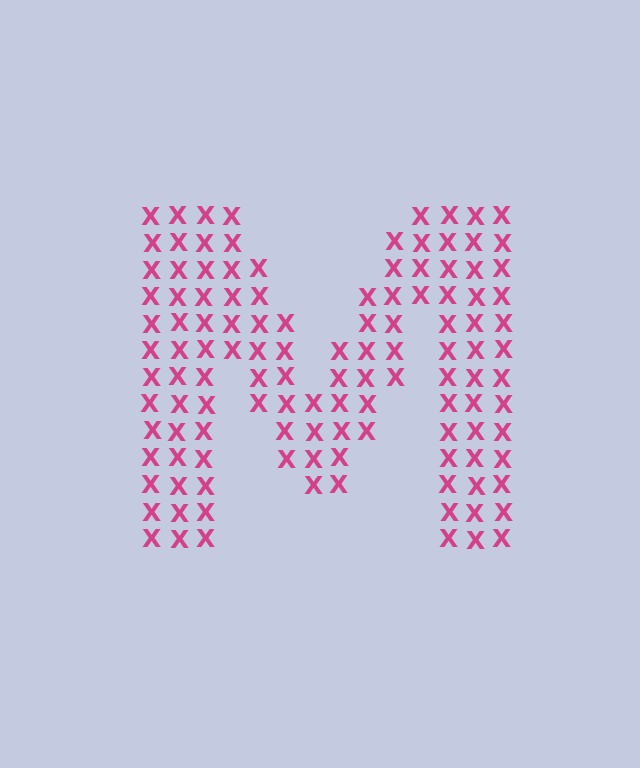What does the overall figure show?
The overall figure shows the letter M.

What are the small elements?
The small elements are letter X's.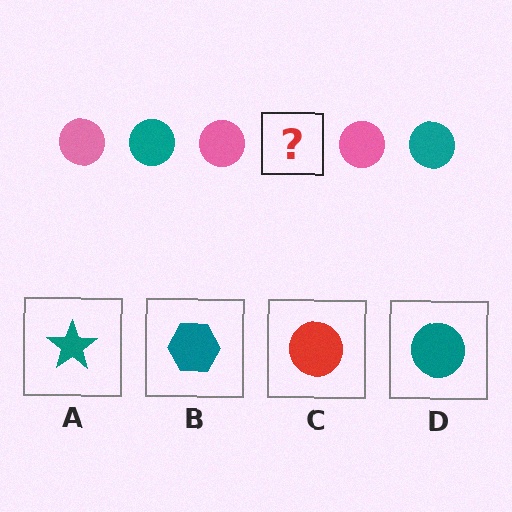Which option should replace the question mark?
Option D.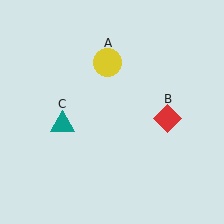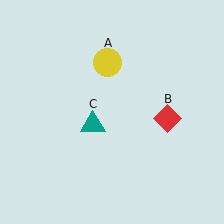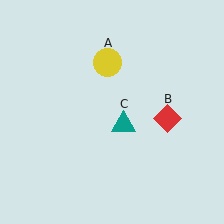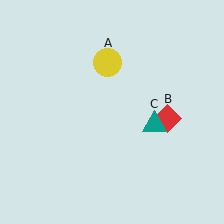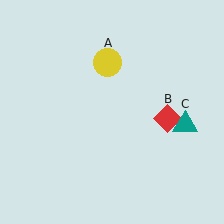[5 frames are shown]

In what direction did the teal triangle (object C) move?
The teal triangle (object C) moved right.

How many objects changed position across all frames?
1 object changed position: teal triangle (object C).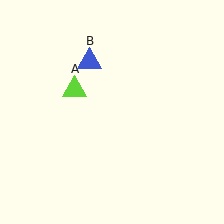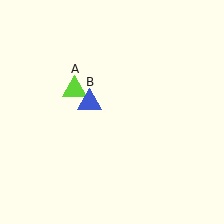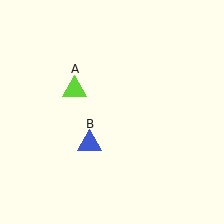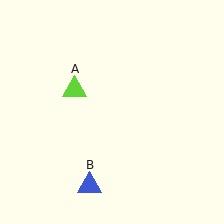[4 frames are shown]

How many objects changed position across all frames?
1 object changed position: blue triangle (object B).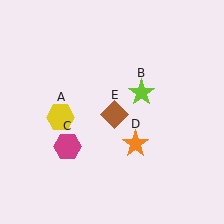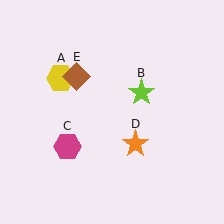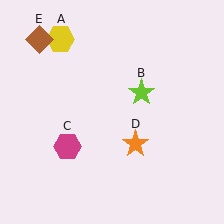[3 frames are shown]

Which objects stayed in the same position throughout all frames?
Lime star (object B) and magenta hexagon (object C) and orange star (object D) remained stationary.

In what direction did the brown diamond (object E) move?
The brown diamond (object E) moved up and to the left.